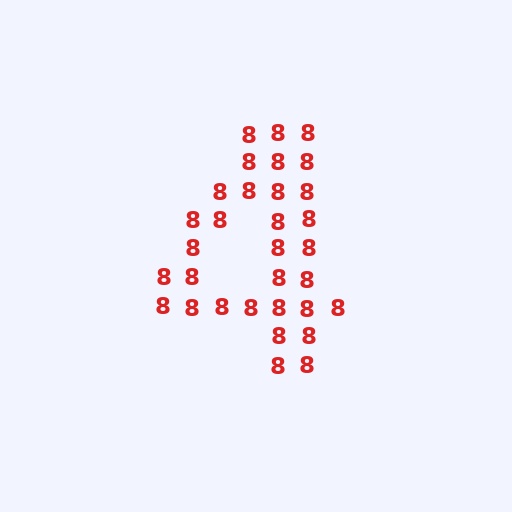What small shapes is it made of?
It is made of small digit 8's.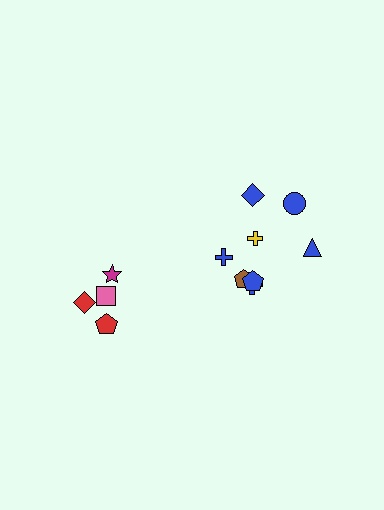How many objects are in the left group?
There are 4 objects.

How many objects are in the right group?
There are 8 objects.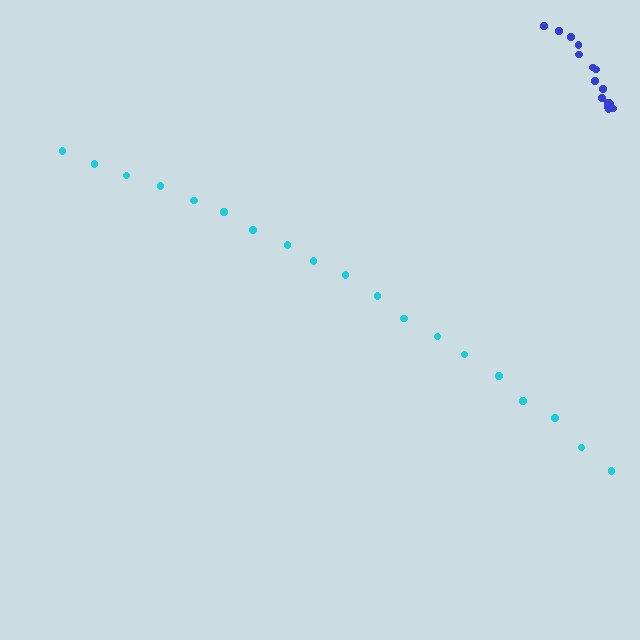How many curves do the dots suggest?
There are 2 distinct paths.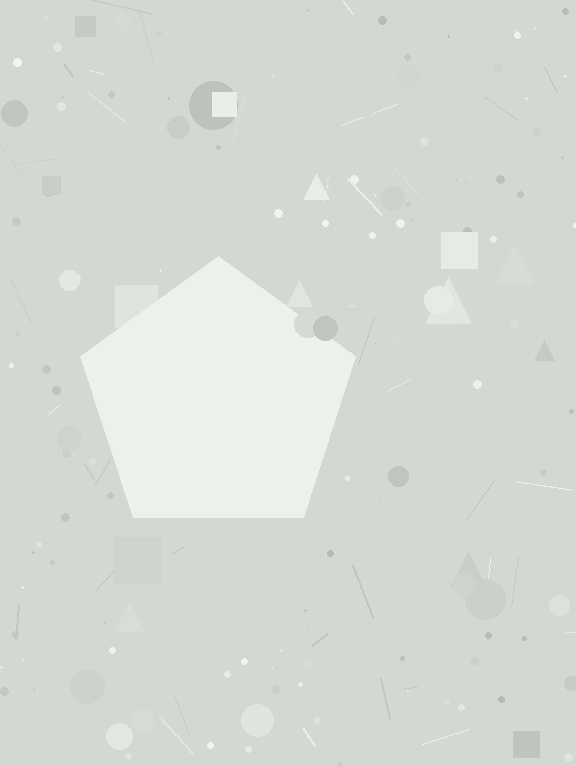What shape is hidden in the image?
A pentagon is hidden in the image.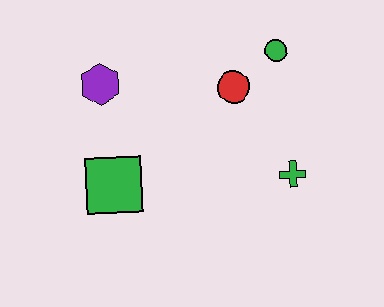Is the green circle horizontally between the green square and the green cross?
Yes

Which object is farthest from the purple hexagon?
The green cross is farthest from the purple hexagon.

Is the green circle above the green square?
Yes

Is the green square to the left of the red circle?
Yes